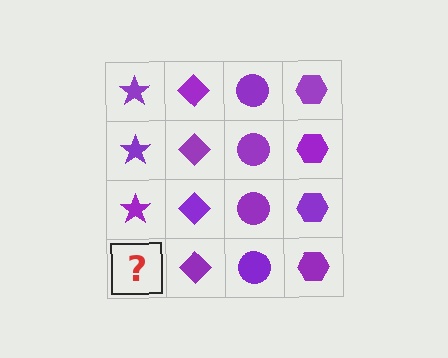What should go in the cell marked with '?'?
The missing cell should contain a purple star.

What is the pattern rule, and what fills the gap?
The rule is that each column has a consistent shape. The gap should be filled with a purple star.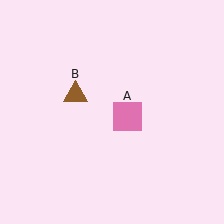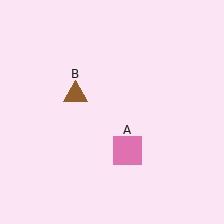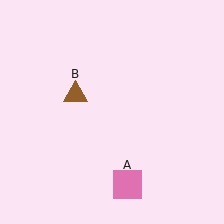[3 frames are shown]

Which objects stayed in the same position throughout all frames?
Brown triangle (object B) remained stationary.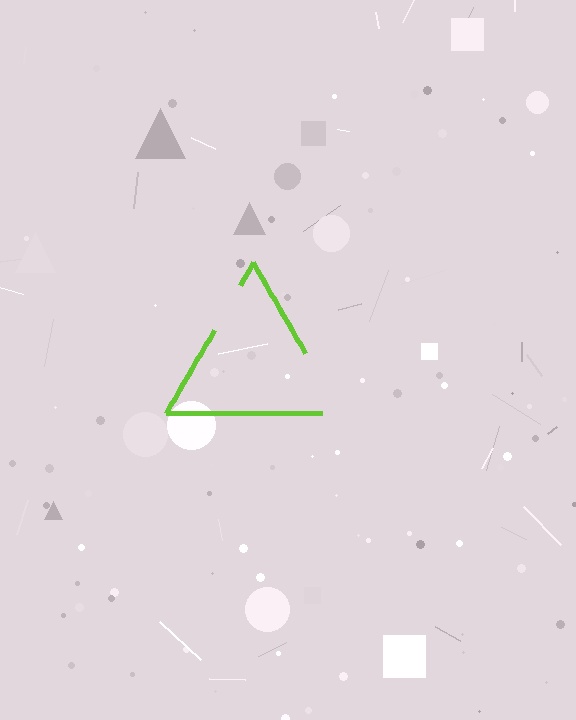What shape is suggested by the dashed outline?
The dashed outline suggests a triangle.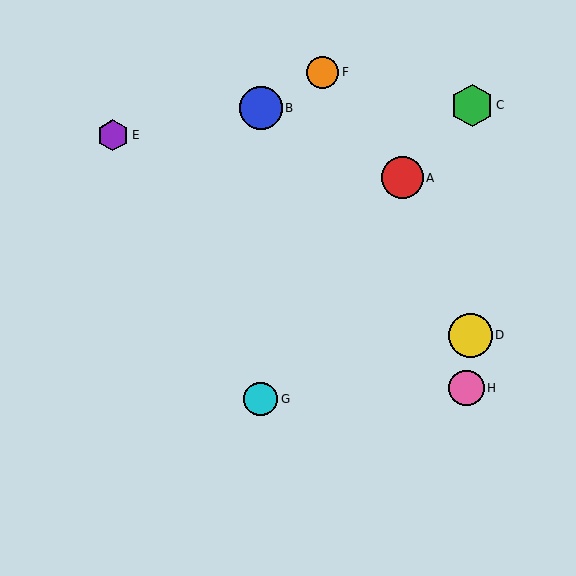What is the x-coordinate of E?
Object E is at x≈113.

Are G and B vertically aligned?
Yes, both are at x≈261.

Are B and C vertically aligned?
No, B is at x≈261 and C is at x≈472.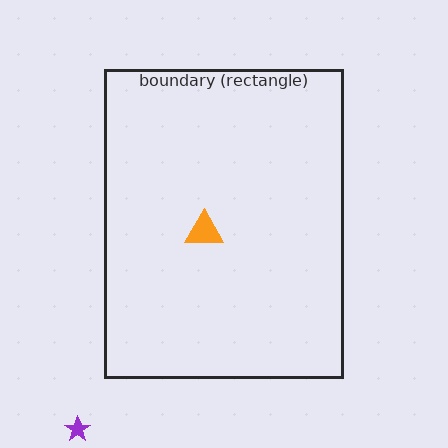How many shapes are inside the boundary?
1 inside, 1 outside.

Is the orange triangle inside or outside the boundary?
Inside.